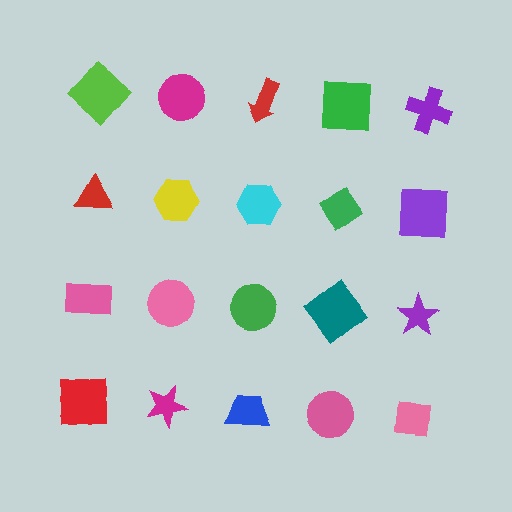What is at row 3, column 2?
A pink circle.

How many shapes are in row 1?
5 shapes.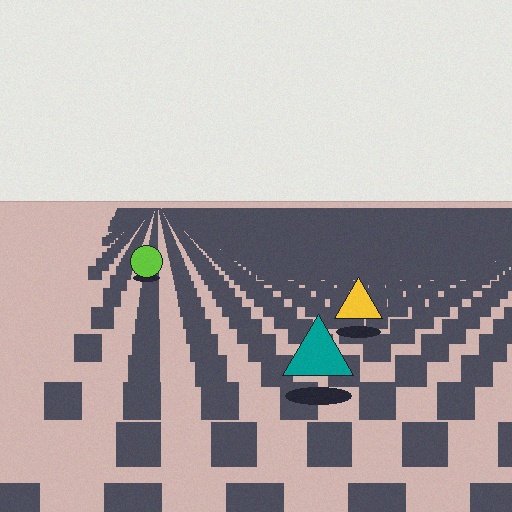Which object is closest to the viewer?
The teal triangle is closest. The texture marks near it are larger and more spread out.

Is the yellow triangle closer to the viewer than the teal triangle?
No. The teal triangle is closer — you can tell from the texture gradient: the ground texture is coarser near it.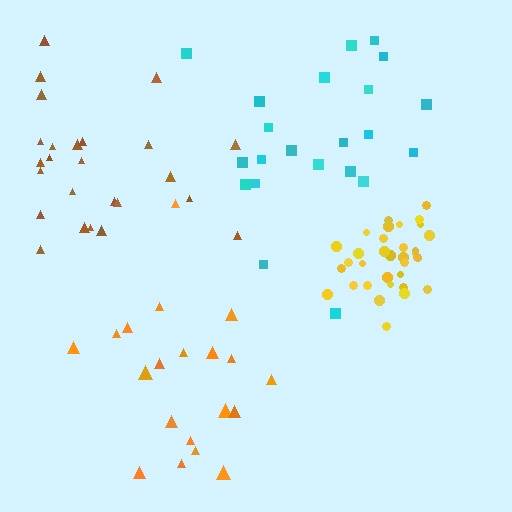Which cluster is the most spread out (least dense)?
Orange.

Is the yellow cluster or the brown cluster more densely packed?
Yellow.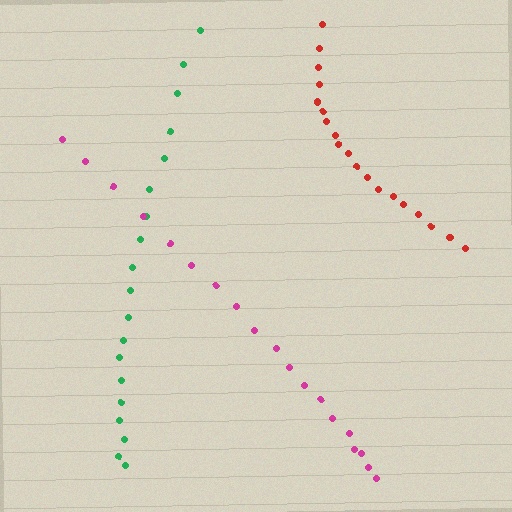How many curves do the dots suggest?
There are 3 distinct paths.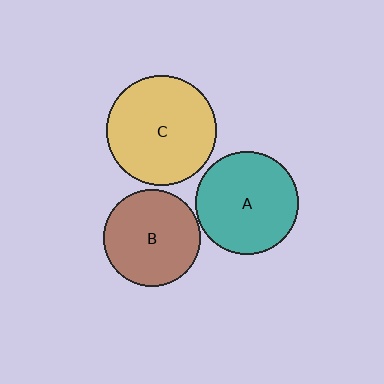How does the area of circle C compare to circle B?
Approximately 1.3 times.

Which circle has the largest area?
Circle C (yellow).